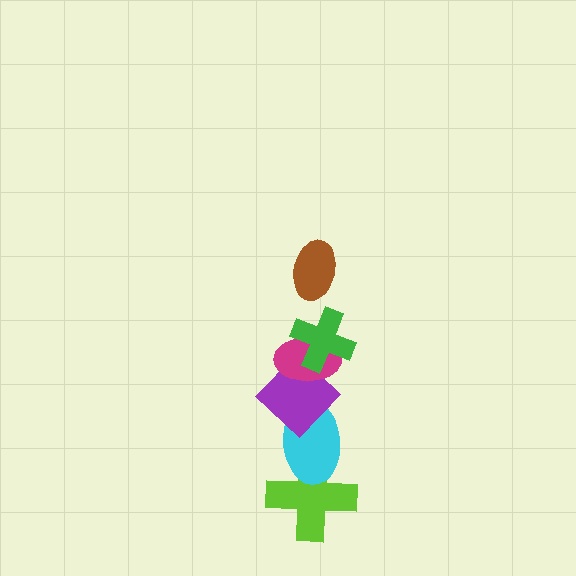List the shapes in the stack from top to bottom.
From top to bottom: the brown ellipse, the green cross, the magenta ellipse, the purple diamond, the cyan ellipse, the lime cross.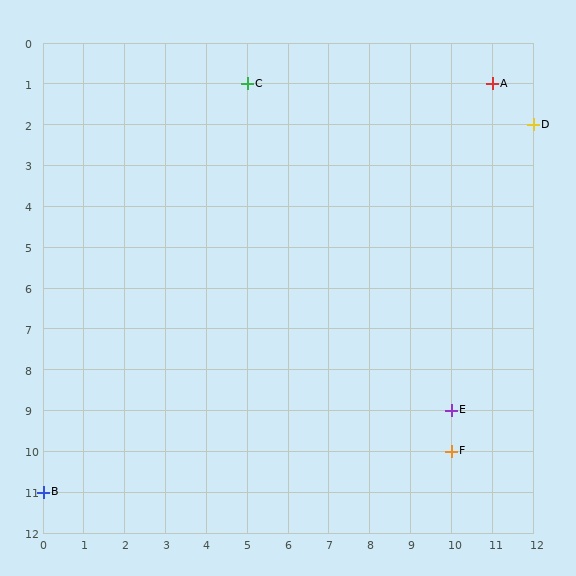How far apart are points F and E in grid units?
Points F and E are 1 row apart.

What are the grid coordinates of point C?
Point C is at grid coordinates (5, 1).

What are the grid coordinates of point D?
Point D is at grid coordinates (12, 2).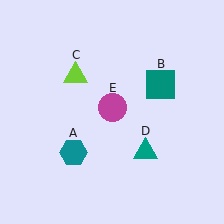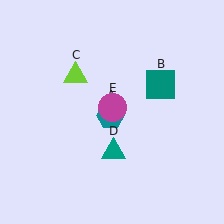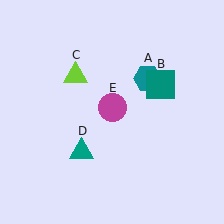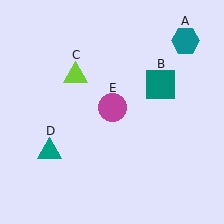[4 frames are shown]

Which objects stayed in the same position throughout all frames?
Teal square (object B) and lime triangle (object C) and magenta circle (object E) remained stationary.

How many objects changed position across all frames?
2 objects changed position: teal hexagon (object A), teal triangle (object D).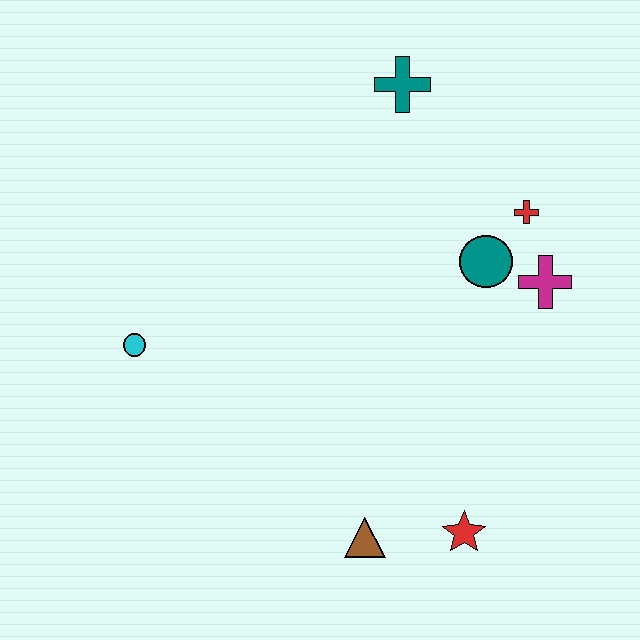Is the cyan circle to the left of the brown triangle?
Yes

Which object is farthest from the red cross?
The cyan circle is farthest from the red cross.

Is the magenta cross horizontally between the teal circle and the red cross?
No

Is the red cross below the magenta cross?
No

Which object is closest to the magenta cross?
The teal circle is closest to the magenta cross.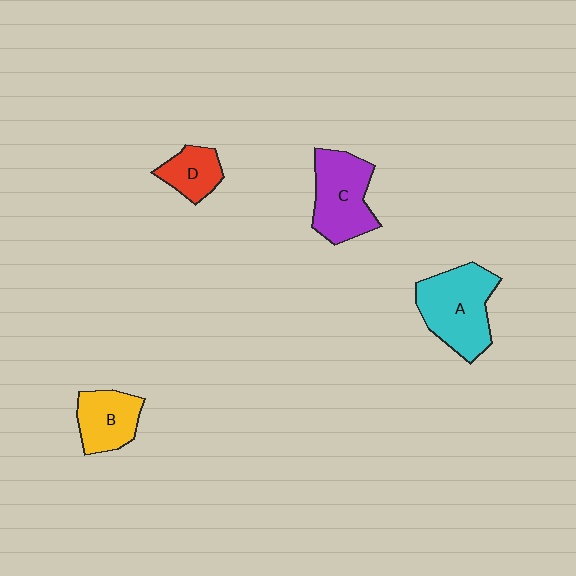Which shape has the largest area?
Shape A (cyan).